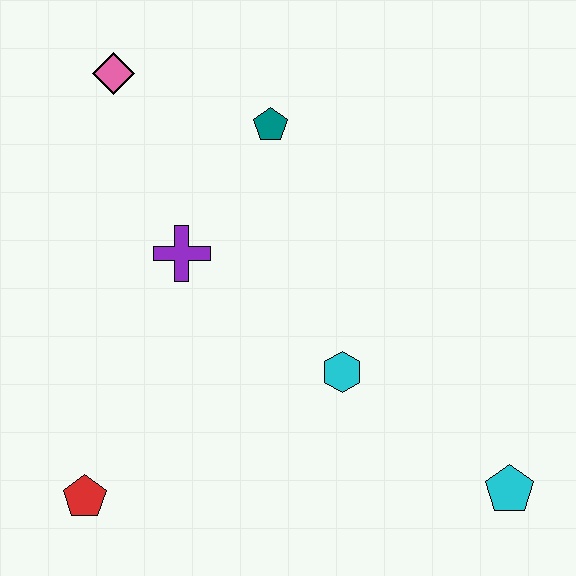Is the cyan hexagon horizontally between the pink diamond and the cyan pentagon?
Yes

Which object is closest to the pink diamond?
The teal pentagon is closest to the pink diamond.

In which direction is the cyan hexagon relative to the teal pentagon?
The cyan hexagon is below the teal pentagon.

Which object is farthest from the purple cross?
The cyan pentagon is farthest from the purple cross.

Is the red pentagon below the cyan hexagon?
Yes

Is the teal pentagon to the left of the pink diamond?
No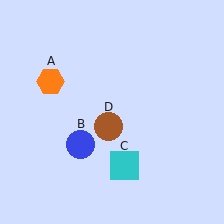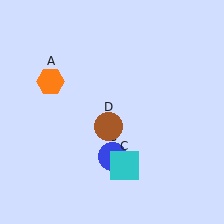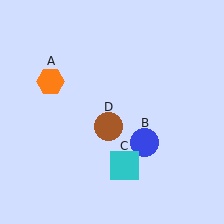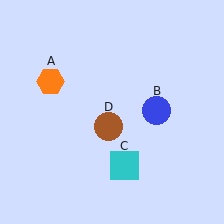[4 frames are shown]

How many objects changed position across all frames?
1 object changed position: blue circle (object B).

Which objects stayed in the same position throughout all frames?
Orange hexagon (object A) and cyan square (object C) and brown circle (object D) remained stationary.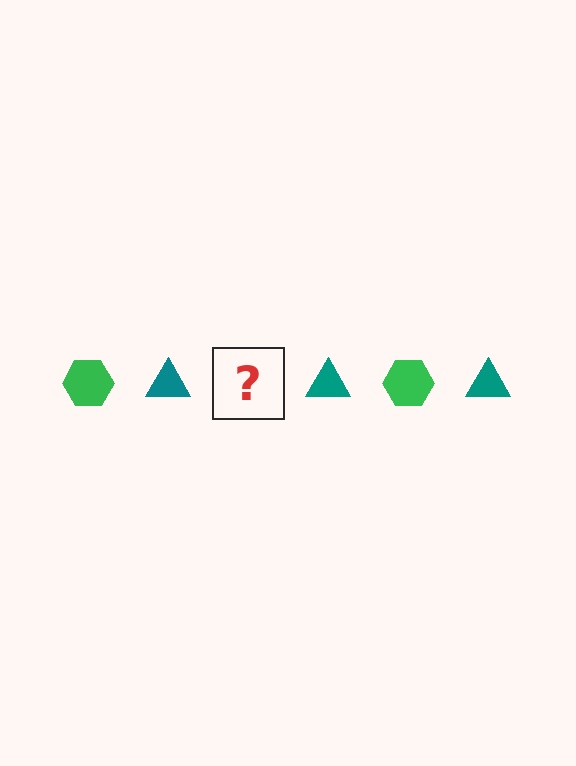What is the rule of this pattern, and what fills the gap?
The rule is that the pattern alternates between green hexagon and teal triangle. The gap should be filled with a green hexagon.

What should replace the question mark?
The question mark should be replaced with a green hexagon.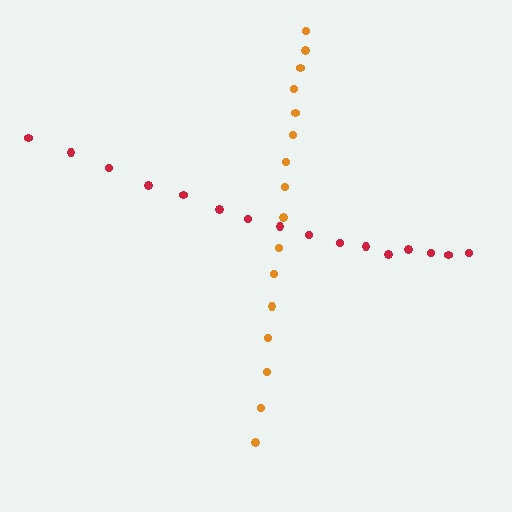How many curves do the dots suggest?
There are 2 distinct paths.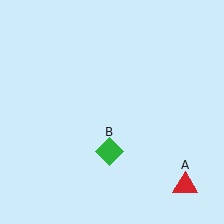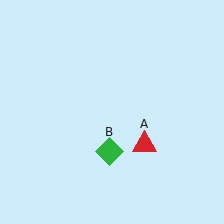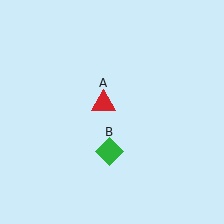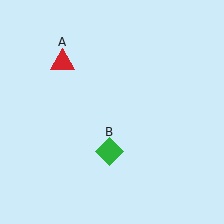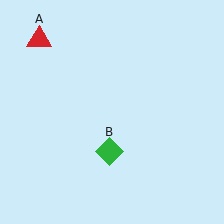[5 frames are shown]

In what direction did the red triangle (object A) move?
The red triangle (object A) moved up and to the left.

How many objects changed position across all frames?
1 object changed position: red triangle (object A).